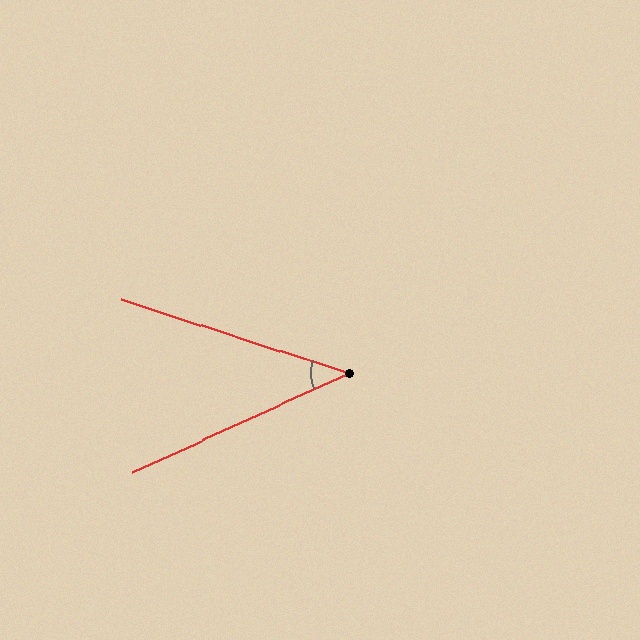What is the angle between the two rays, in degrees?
Approximately 43 degrees.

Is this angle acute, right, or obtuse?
It is acute.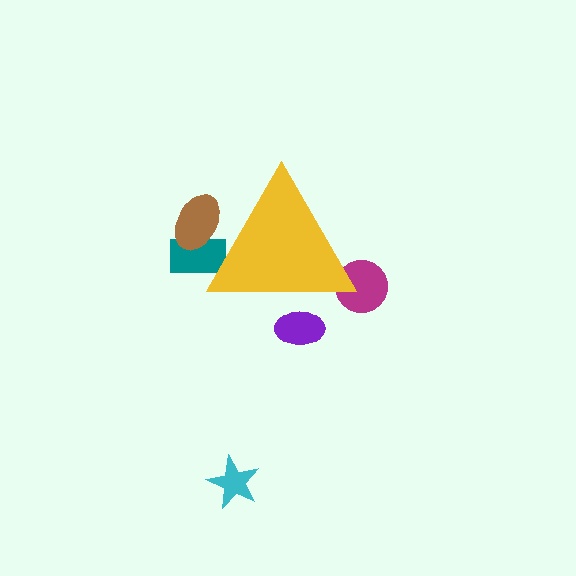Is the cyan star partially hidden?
No, the cyan star is fully visible.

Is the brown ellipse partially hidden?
Yes, the brown ellipse is partially hidden behind the yellow triangle.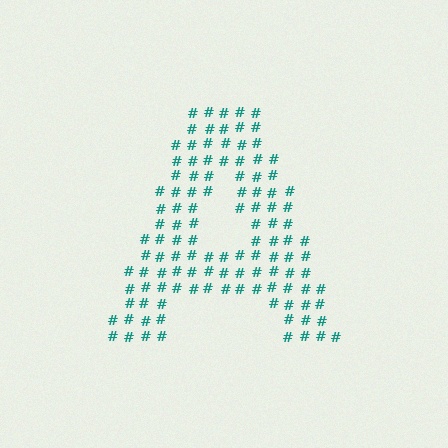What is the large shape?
The large shape is the letter A.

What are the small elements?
The small elements are hash symbols.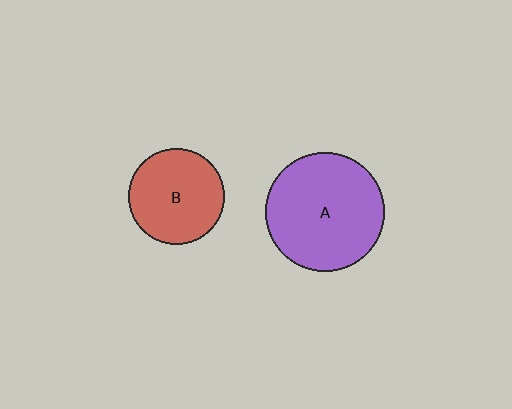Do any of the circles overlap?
No, none of the circles overlap.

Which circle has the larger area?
Circle A (purple).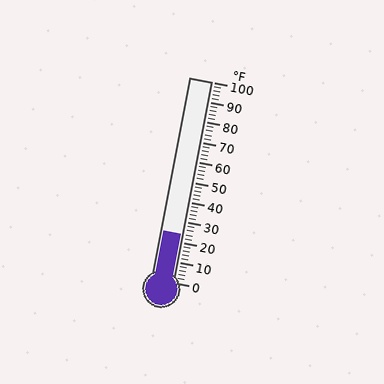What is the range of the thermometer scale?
The thermometer scale ranges from 0°F to 100°F.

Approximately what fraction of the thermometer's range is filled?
The thermometer is filled to approximately 25% of its range.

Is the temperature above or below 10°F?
The temperature is above 10°F.